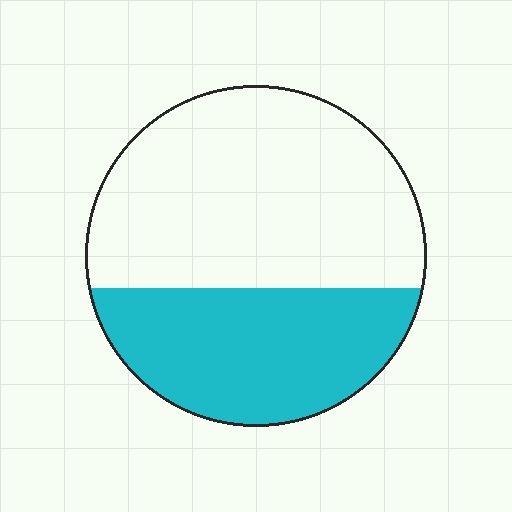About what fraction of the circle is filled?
About three eighths (3/8).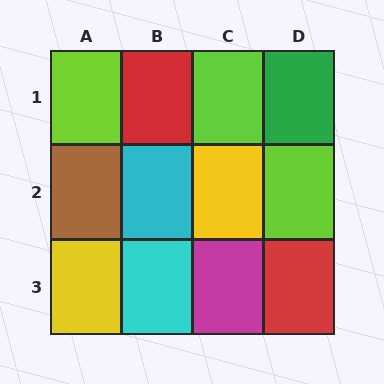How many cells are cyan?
2 cells are cyan.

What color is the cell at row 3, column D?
Red.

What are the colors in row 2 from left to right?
Brown, cyan, yellow, lime.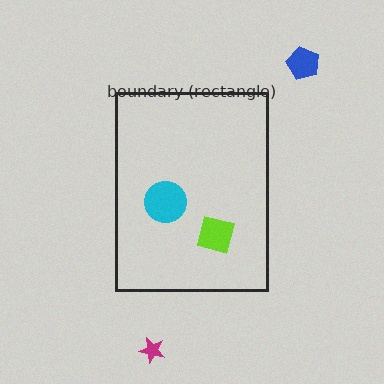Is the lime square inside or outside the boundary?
Inside.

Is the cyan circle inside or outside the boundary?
Inside.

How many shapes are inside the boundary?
2 inside, 2 outside.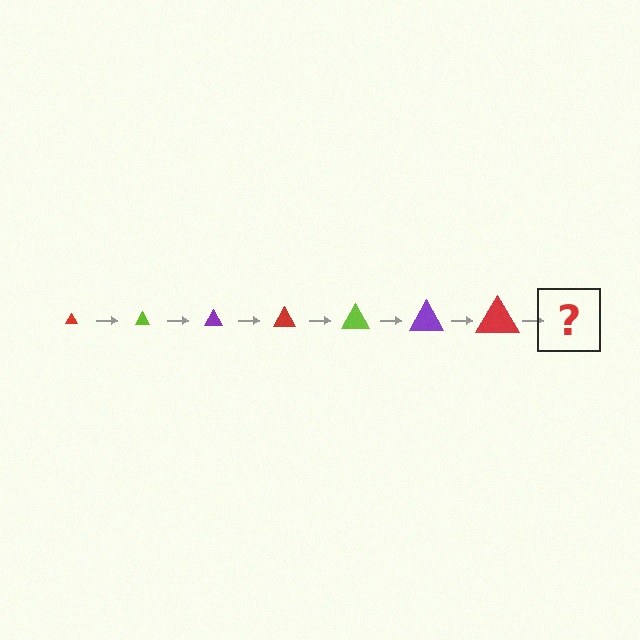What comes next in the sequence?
The next element should be a lime triangle, larger than the previous one.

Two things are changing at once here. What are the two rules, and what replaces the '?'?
The two rules are that the triangle grows larger each step and the color cycles through red, lime, and purple. The '?' should be a lime triangle, larger than the previous one.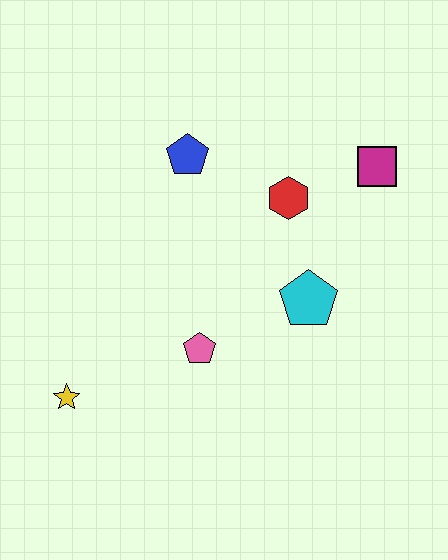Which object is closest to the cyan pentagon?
The red hexagon is closest to the cyan pentagon.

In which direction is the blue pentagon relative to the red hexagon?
The blue pentagon is to the left of the red hexagon.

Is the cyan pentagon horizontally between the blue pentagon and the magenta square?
Yes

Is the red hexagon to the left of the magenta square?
Yes